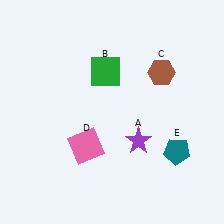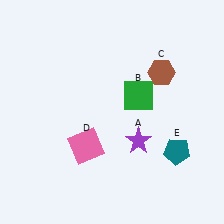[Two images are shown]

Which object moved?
The green square (B) moved right.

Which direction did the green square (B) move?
The green square (B) moved right.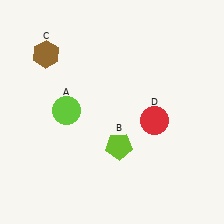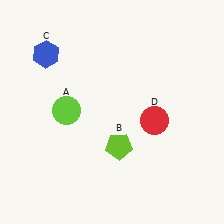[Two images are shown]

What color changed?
The hexagon (C) changed from brown in Image 1 to blue in Image 2.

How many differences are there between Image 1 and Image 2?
There is 1 difference between the two images.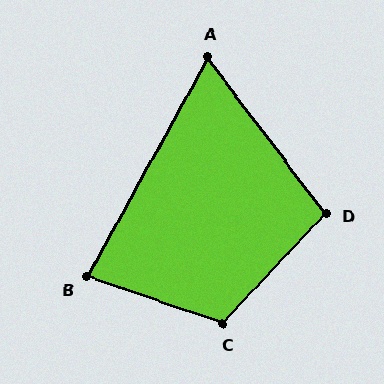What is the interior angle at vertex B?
Approximately 80 degrees (acute).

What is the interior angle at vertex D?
Approximately 100 degrees (obtuse).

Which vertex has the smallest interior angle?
A, at approximately 66 degrees.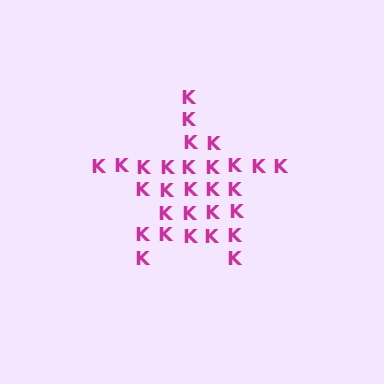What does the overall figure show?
The overall figure shows a star.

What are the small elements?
The small elements are letter K's.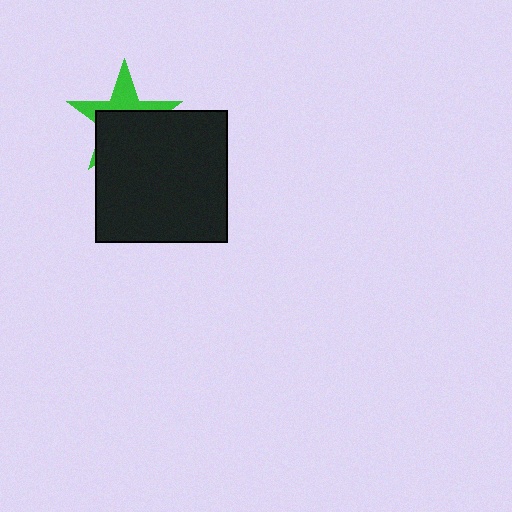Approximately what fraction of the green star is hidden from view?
Roughly 62% of the green star is hidden behind the black square.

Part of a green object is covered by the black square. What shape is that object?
It is a star.